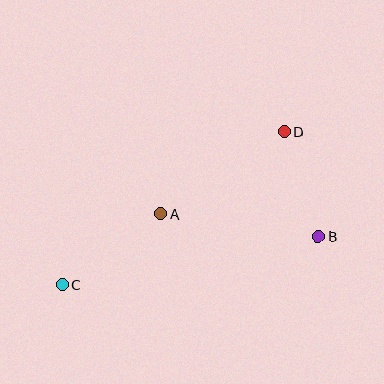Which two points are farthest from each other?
Points C and D are farthest from each other.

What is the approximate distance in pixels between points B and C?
The distance between B and C is approximately 261 pixels.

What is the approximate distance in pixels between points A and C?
The distance between A and C is approximately 122 pixels.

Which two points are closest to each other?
Points B and D are closest to each other.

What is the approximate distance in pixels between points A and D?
The distance between A and D is approximately 148 pixels.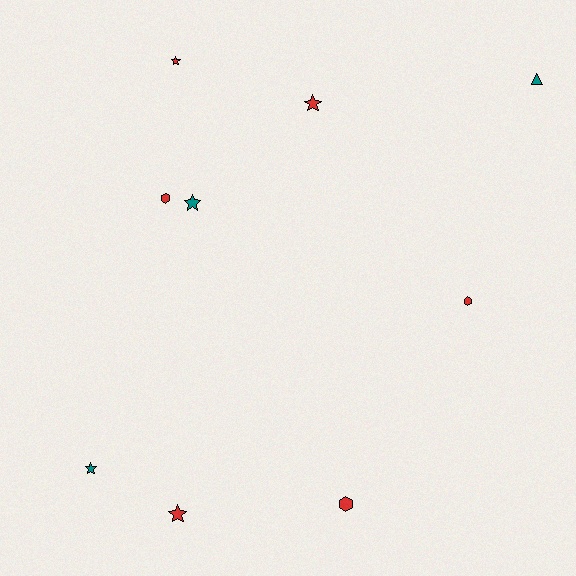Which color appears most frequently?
Red, with 6 objects.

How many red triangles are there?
There are no red triangles.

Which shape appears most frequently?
Star, with 5 objects.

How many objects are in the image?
There are 9 objects.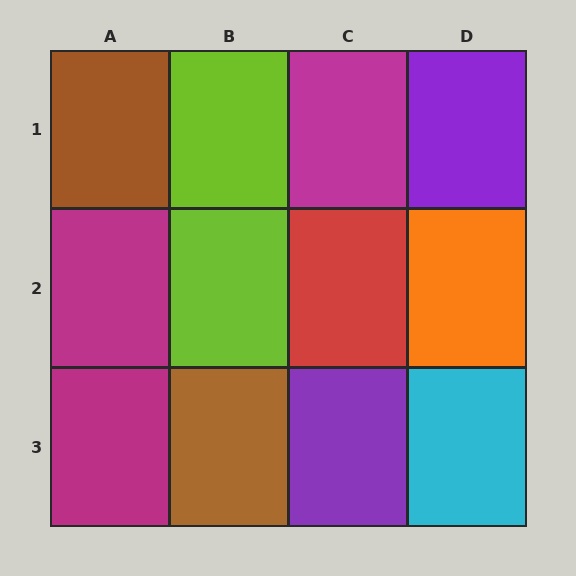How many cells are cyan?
1 cell is cyan.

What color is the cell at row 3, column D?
Cyan.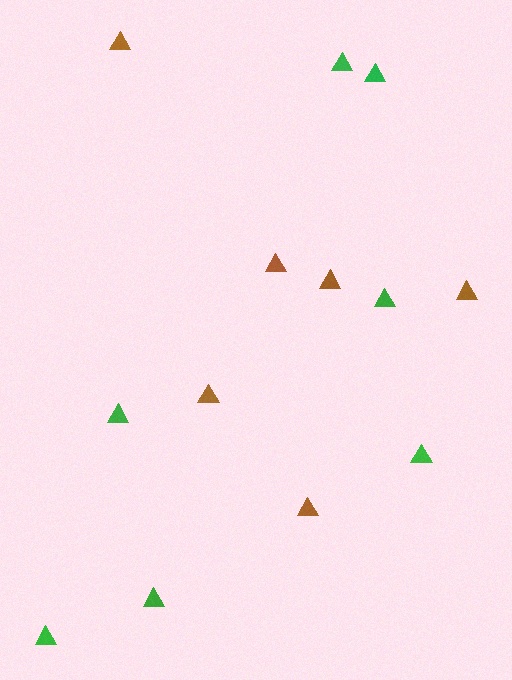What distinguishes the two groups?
There are 2 groups: one group of green triangles (7) and one group of brown triangles (6).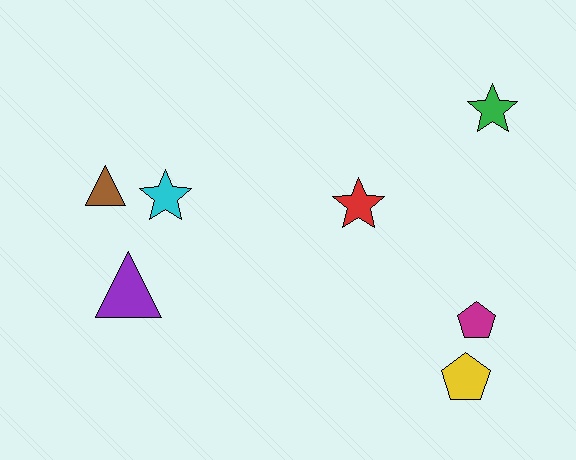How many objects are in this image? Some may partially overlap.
There are 7 objects.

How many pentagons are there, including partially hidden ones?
There are 2 pentagons.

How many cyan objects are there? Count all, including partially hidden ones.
There is 1 cyan object.